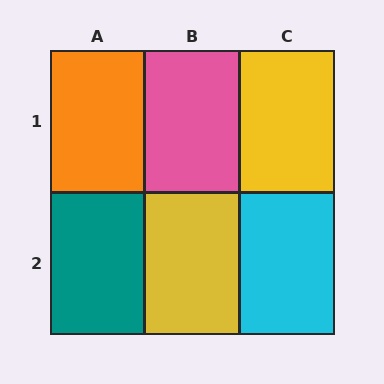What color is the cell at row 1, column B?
Pink.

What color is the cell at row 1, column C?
Yellow.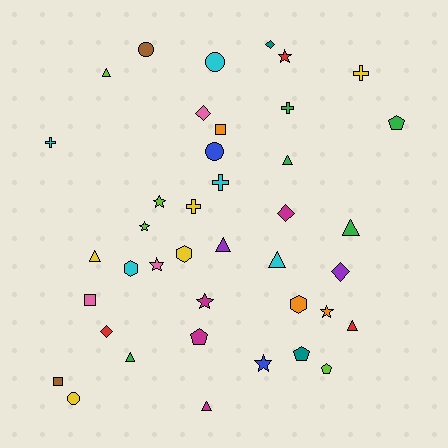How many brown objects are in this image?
There are 2 brown objects.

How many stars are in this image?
There are 7 stars.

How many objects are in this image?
There are 40 objects.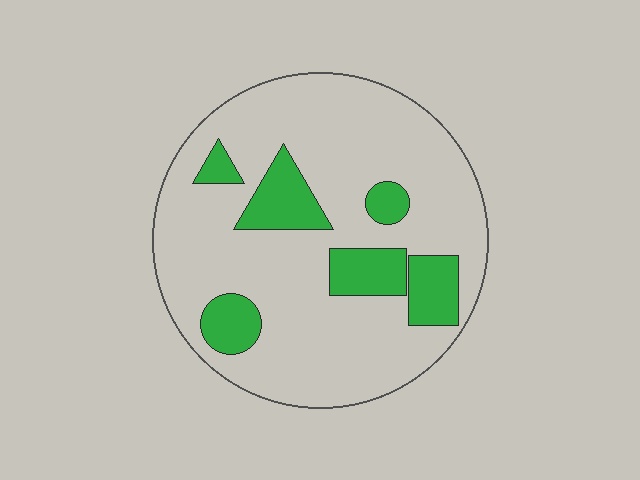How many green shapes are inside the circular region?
6.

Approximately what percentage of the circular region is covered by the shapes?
Approximately 20%.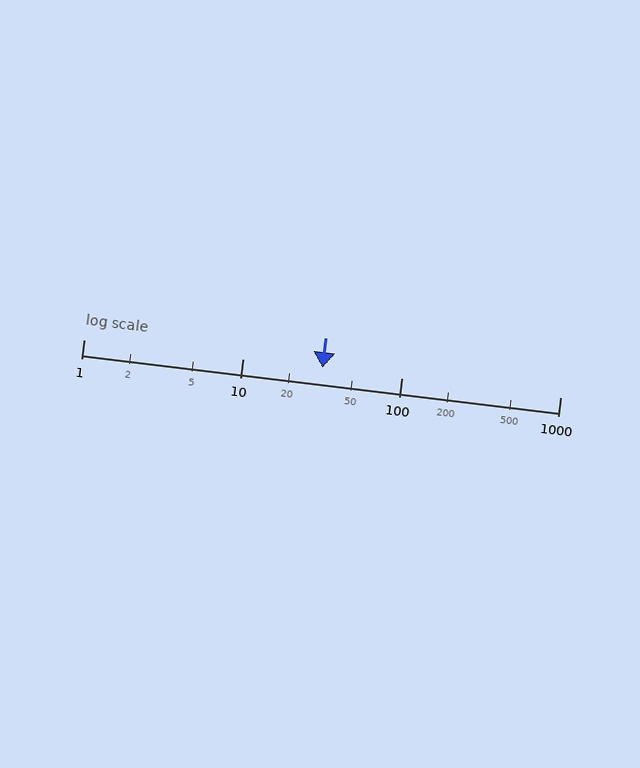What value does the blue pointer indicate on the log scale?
The pointer indicates approximately 32.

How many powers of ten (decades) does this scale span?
The scale spans 3 decades, from 1 to 1000.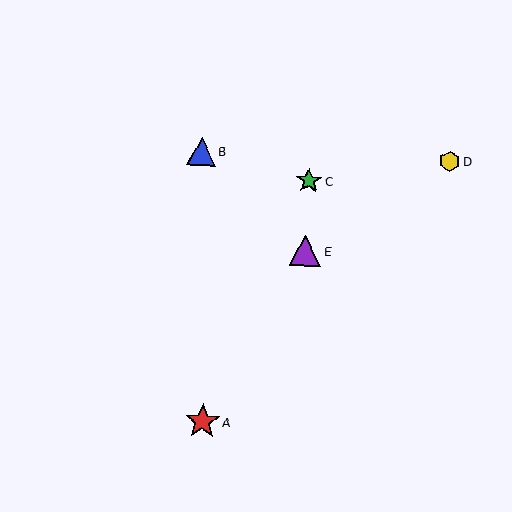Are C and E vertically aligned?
Yes, both are at x≈309.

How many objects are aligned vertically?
2 objects (C, E) are aligned vertically.